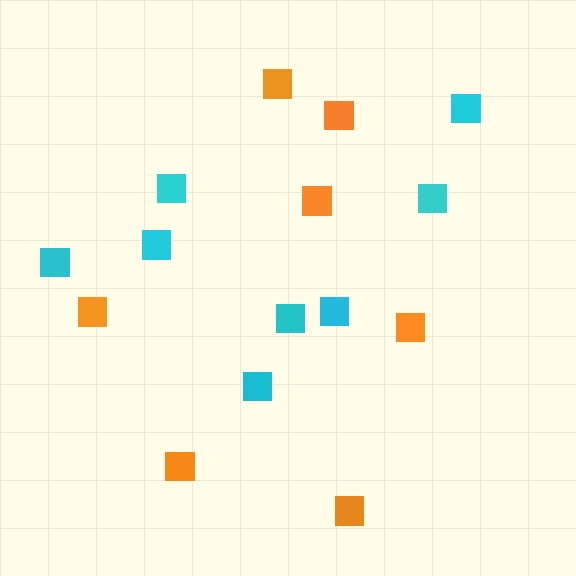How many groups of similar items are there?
There are 2 groups: one group of orange squares (7) and one group of cyan squares (8).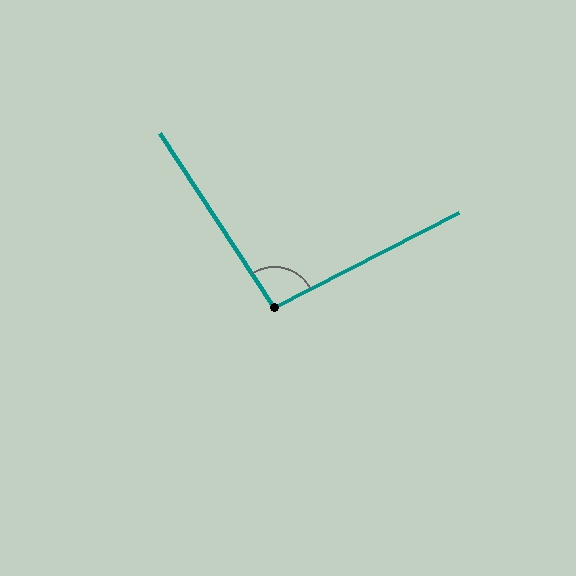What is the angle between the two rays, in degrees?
Approximately 96 degrees.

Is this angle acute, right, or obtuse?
It is obtuse.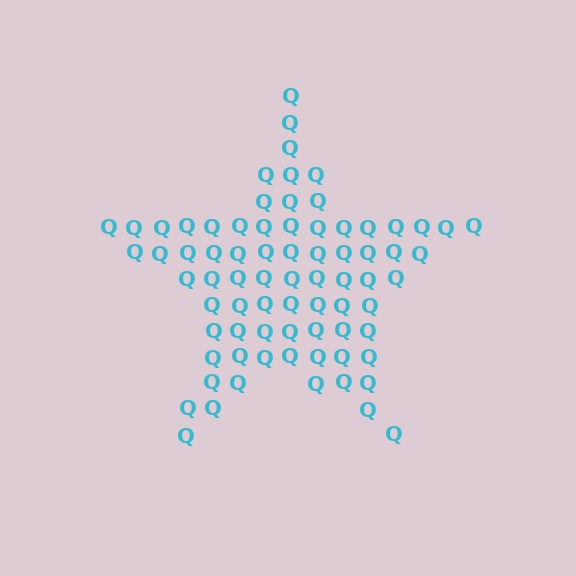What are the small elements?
The small elements are letter Q's.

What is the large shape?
The large shape is a star.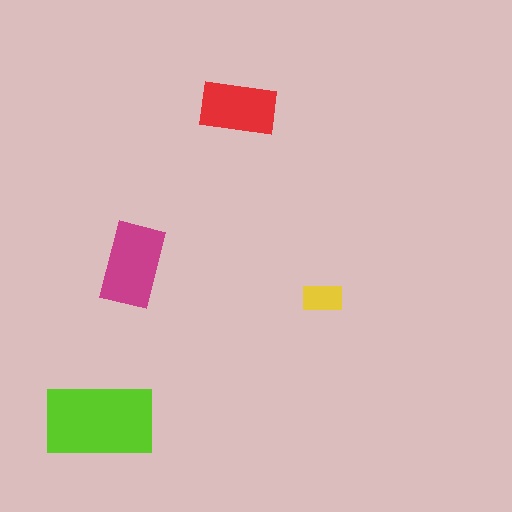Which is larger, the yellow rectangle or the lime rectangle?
The lime one.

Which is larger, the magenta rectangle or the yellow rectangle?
The magenta one.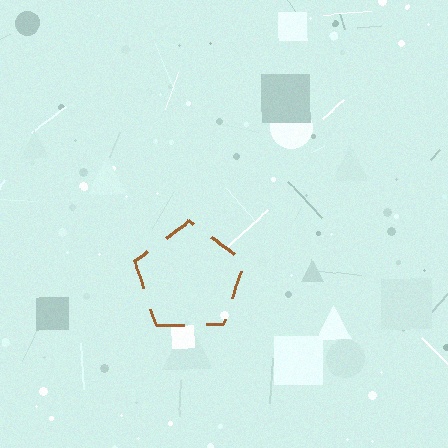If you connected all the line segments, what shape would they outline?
They would outline a pentagon.